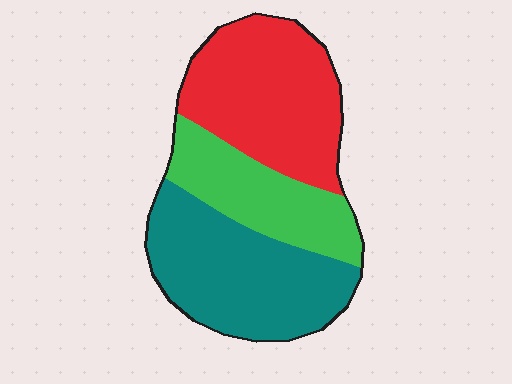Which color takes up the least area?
Green, at roughly 25%.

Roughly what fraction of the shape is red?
Red takes up about three eighths (3/8) of the shape.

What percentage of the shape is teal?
Teal covers around 40% of the shape.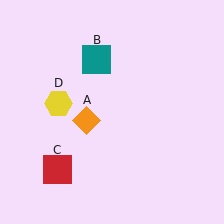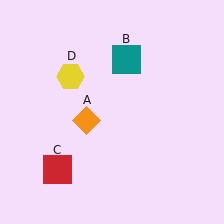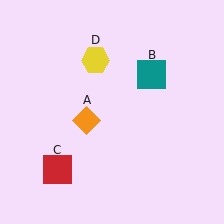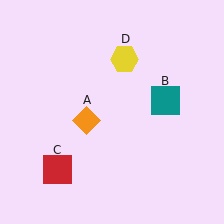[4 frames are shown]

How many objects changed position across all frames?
2 objects changed position: teal square (object B), yellow hexagon (object D).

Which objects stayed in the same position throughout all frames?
Orange diamond (object A) and red square (object C) remained stationary.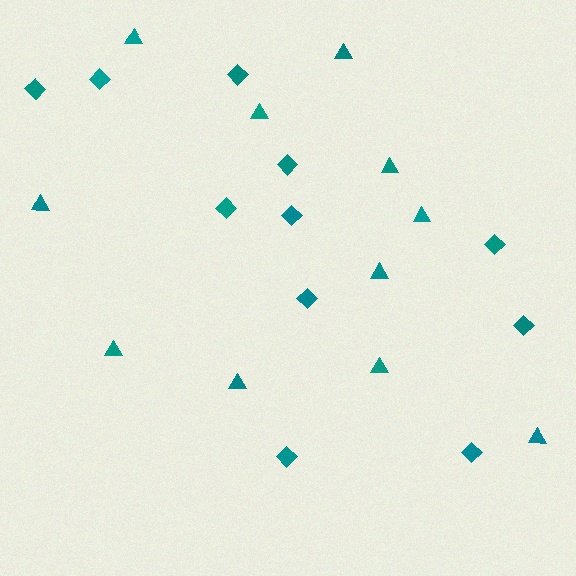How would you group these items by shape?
There are 2 groups: one group of diamonds (11) and one group of triangles (11).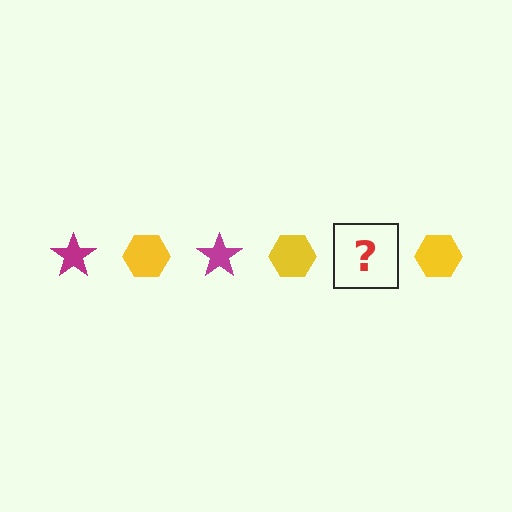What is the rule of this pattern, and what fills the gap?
The rule is that the pattern alternates between magenta star and yellow hexagon. The gap should be filled with a magenta star.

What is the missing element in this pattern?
The missing element is a magenta star.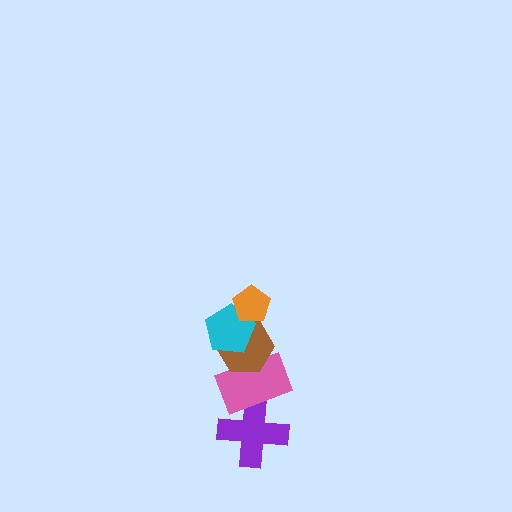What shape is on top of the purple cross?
The pink rectangle is on top of the purple cross.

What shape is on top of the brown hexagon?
The cyan pentagon is on top of the brown hexagon.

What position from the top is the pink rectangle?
The pink rectangle is 4th from the top.